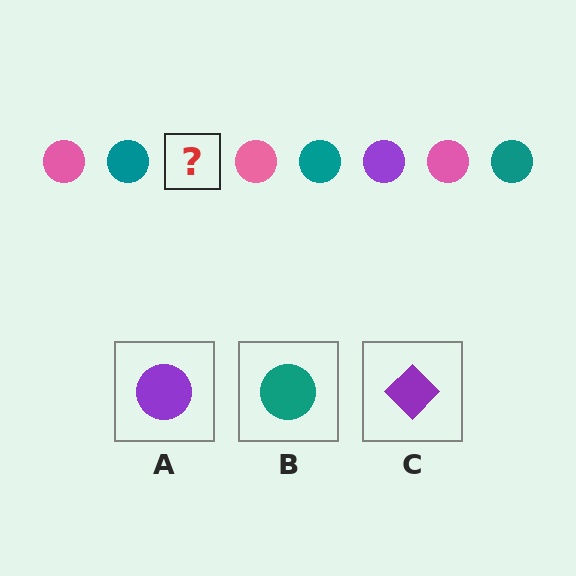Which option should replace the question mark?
Option A.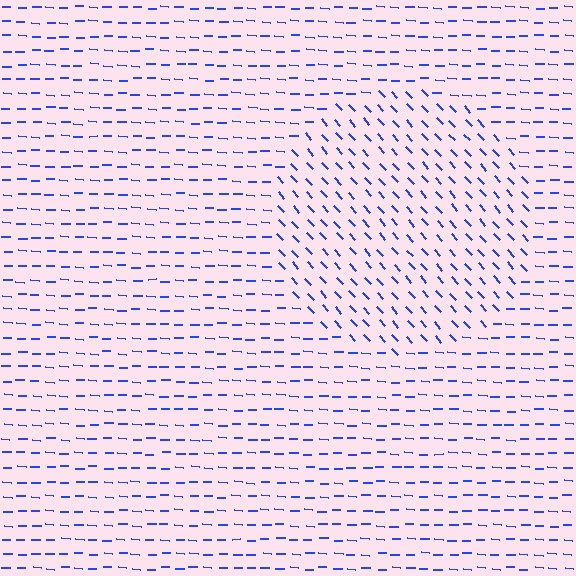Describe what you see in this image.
The image is filled with small blue line segments. A circle region in the image has lines oriented differently from the surrounding lines, creating a visible texture boundary.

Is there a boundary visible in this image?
Yes, there is a texture boundary formed by a change in line orientation.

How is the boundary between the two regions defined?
The boundary is defined purely by a change in line orientation (approximately 45 degrees difference). All lines are the same color and thickness.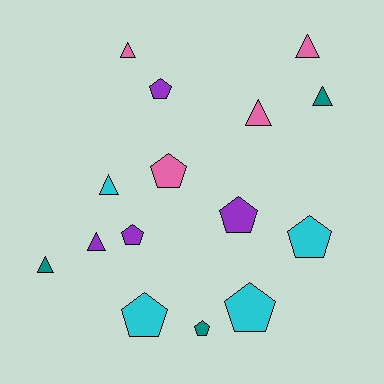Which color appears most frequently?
Cyan, with 4 objects.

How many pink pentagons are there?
There is 1 pink pentagon.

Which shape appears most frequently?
Pentagon, with 8 objects.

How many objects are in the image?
There are 15 objects.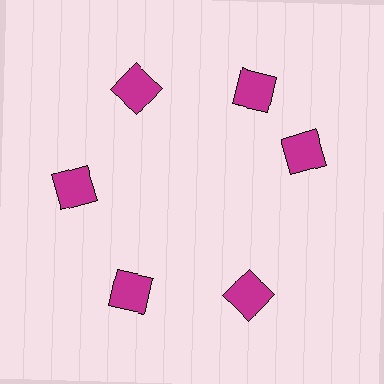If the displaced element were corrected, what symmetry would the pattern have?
It would have 6-fold rotational symmetry — the pattern would map onto itself every 60 degrees.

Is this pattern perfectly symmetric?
No. The 6 magenta squares are arranged in a ring, but one element near the 3 o'clock position is rotated out of alignment along the ring, breaking the 6-fold rotational symmetry.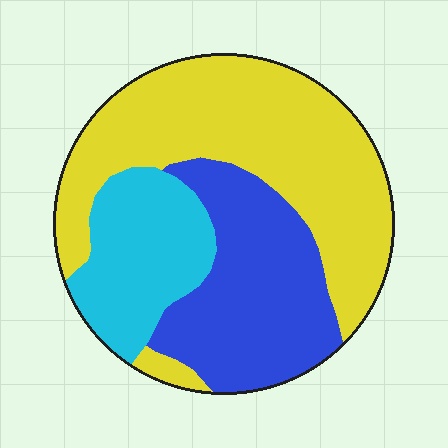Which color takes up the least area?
Cyan, at roughly 20%.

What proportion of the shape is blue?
Blue takes up about one third (1/3) of the shape.